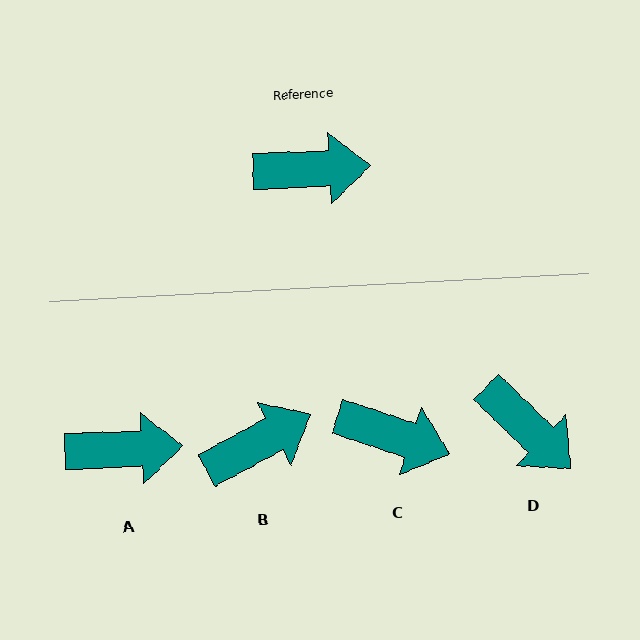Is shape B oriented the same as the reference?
No, it is off by about 26 degrees.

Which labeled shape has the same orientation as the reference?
A.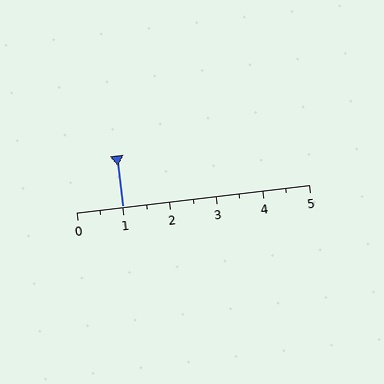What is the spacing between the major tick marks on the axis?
The major ticks are spaced 1 apart.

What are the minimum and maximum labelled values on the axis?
The axis runs from 0 to 5.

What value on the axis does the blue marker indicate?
The marker indicates approximately 1.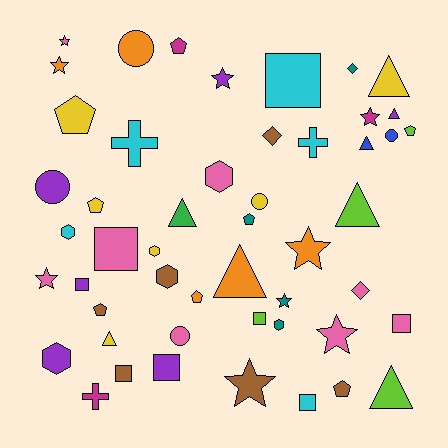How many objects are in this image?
There are 50 objects.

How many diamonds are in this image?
There are 3 diamonds.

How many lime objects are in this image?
There are 4 lime objects.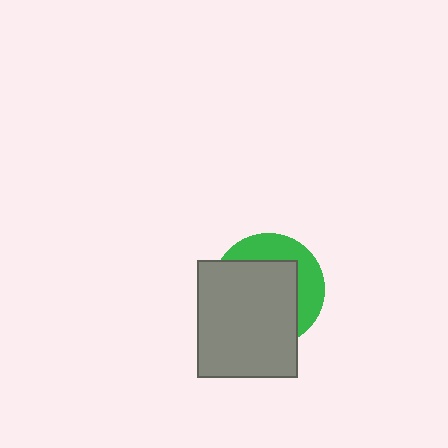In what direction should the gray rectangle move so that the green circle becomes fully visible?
The gray rectangle should move toward the lower-left. That is the shortest direction to clear the overlap and leave the green circle fully visible.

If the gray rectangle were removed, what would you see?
You would see the complete green circle.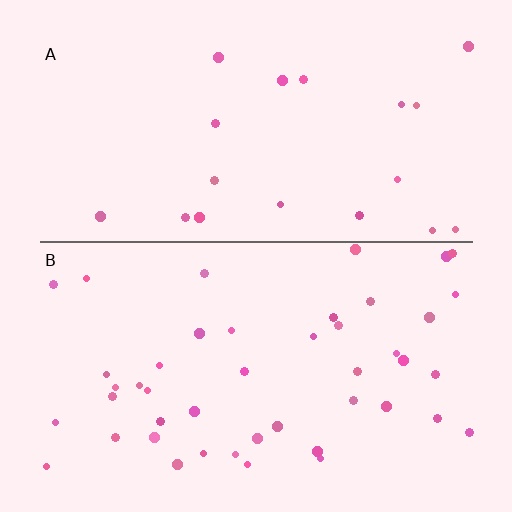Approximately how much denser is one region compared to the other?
Approximately 2.3× — region B over region A.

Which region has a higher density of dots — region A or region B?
B (the bottom).